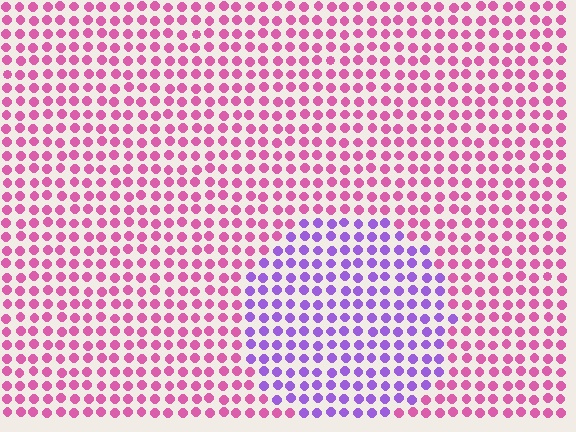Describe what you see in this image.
The image is filled with small pink elements in a uniform arrangement. A circle-shaped region is visible where the elements are tinted to a slightly different hue, forming a subtle color boundary.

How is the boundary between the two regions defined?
The boundary is defined purely by a slight shift in hue (about 53 degrees). Spacing, size, and orientation are identical on both sides.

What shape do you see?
I see a circle.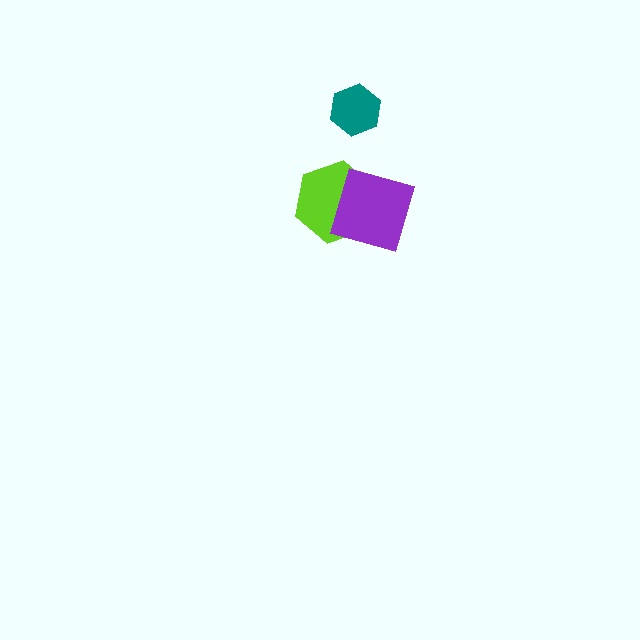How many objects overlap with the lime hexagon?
1 object overlaps with the lime hexagon.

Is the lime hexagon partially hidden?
Yes, it is partially covered by another shape.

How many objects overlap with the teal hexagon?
0 objects overlap with the teal hexagon.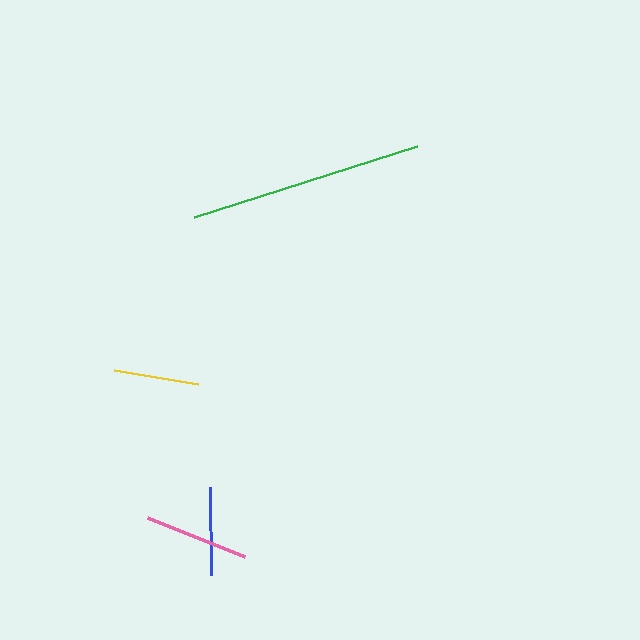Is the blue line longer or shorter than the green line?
The green line is longer than the blue line.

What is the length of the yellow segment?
The yellow segment is approximately 85 pixels long.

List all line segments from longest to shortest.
From longest to shortest: green, pink, blue, yellow.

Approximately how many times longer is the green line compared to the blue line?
The green line is approximately 2.6 times the length of the blue line.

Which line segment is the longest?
The green line is the longest at approximately 234 pixels.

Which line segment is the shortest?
The yellow line is the shortest at approximately 85 pixels.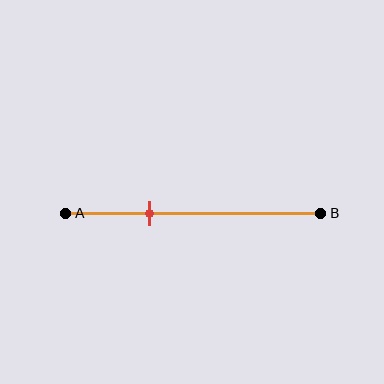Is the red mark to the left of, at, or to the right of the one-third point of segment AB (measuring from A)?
The red mark is approximately at the one-third point of segment AB.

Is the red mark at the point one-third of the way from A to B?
Yes, the mark is approximately at the one-third point.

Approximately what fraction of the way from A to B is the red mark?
The red mark is approximately 35% of the way from A to B.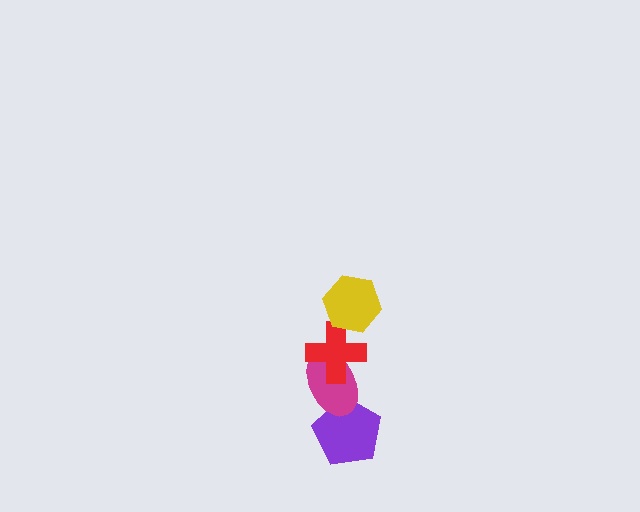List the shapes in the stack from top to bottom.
From top to bottom: the yellow hexagon, the red cross, the magenta ellipse, the purple pentagon.